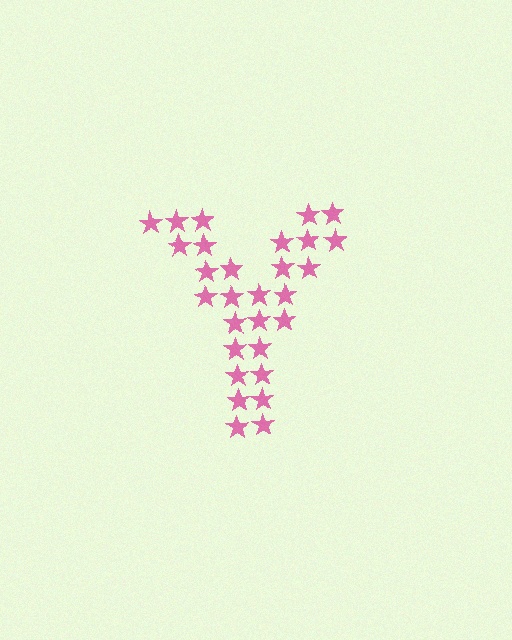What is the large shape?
The large shape is the letter Y.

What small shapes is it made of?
It is made of small stars.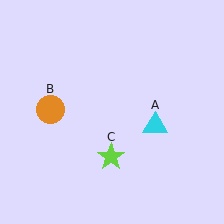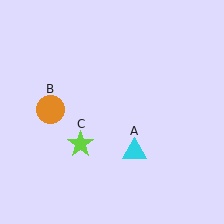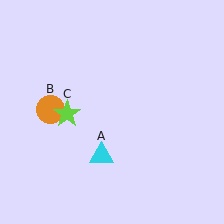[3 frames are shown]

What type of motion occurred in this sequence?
The cyan triangle (object A), lime star (object C) rotated clockwise around the center of the scene.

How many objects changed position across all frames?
2 objects changed position: cyan triangle (object A), lime star (object C).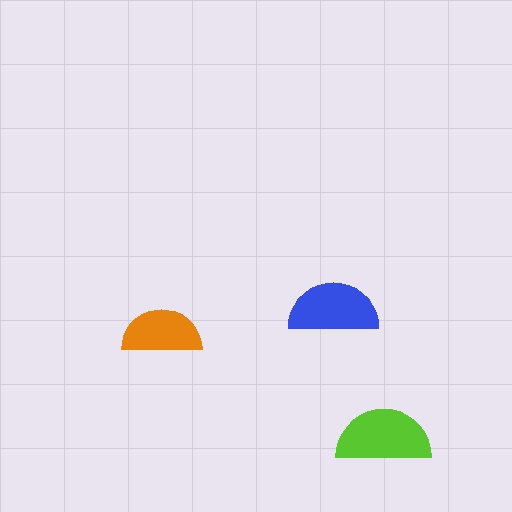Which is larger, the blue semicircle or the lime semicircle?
The lime one.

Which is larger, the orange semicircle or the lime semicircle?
The lime one.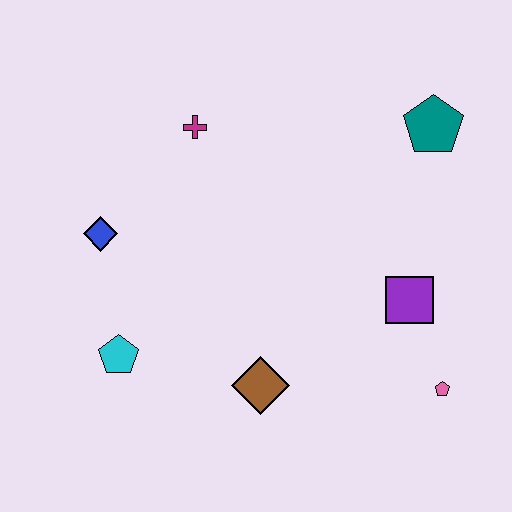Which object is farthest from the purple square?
The blue diamond is farthest from the purple square.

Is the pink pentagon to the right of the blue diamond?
Yes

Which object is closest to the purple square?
The pink pentagon is closest to the purple square.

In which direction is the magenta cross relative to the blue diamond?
The magenta cross is above the blue diamond.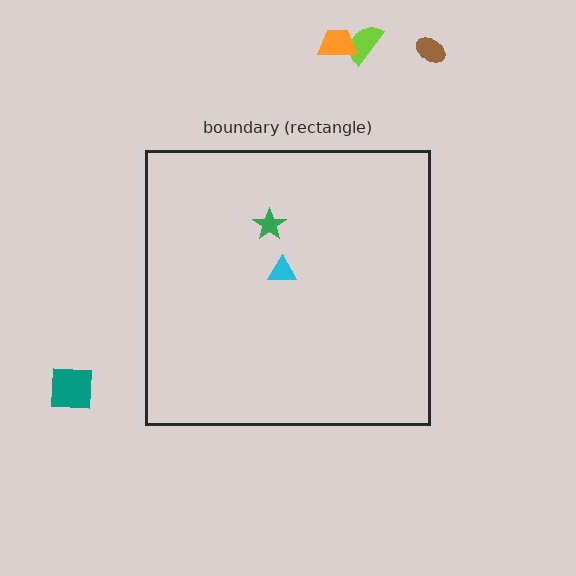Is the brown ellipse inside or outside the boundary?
Outside.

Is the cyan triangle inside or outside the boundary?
Inside.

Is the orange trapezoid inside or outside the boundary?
Outside.